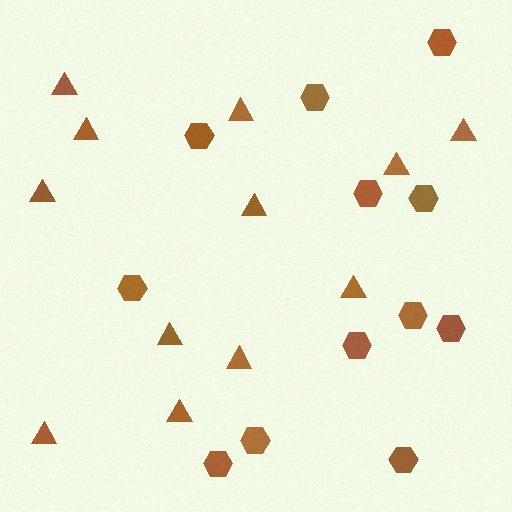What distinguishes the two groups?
There are 2 groups: one group of triangles (12) and one group of hexagons (12).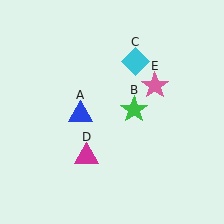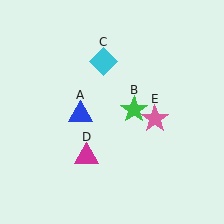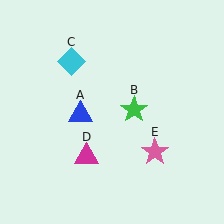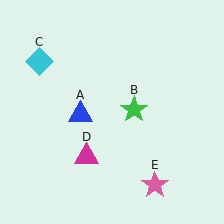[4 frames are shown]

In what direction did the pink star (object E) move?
The pink star (object E) moved down.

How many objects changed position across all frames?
2 objects changed position: cyan diamond (object C), pink star (object E).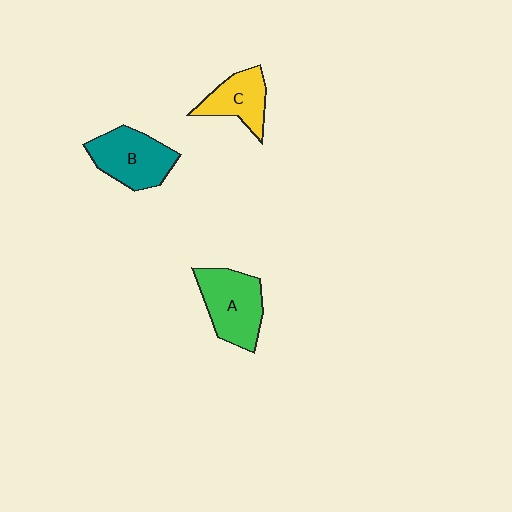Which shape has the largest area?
Shape A (green).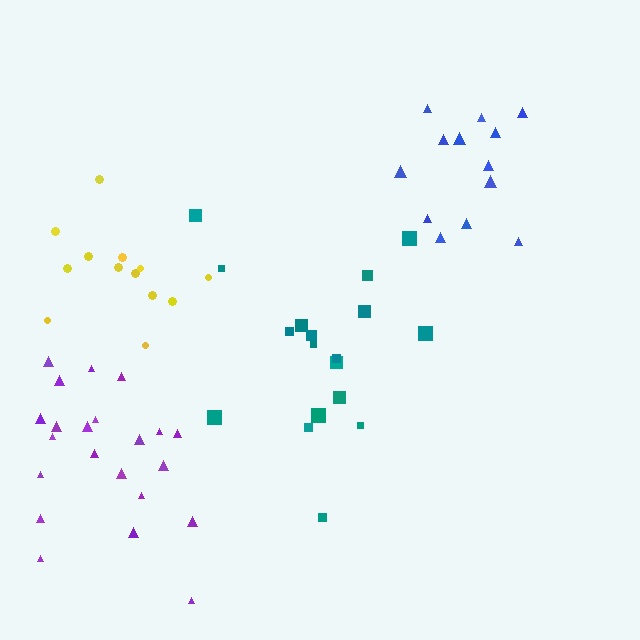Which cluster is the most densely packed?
Purple.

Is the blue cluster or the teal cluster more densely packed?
Blue.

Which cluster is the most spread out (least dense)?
Yellow.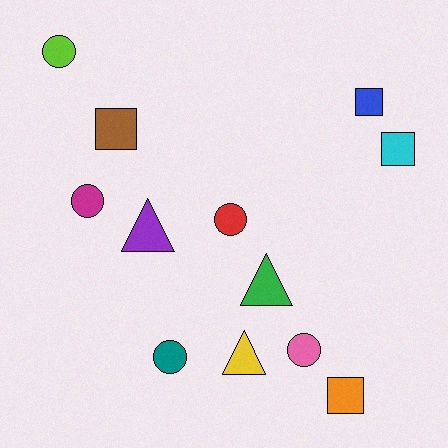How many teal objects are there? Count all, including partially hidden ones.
There is 1 teal object.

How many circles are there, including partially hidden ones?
There are 5 circles.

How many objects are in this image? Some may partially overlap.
There are 12 objects.